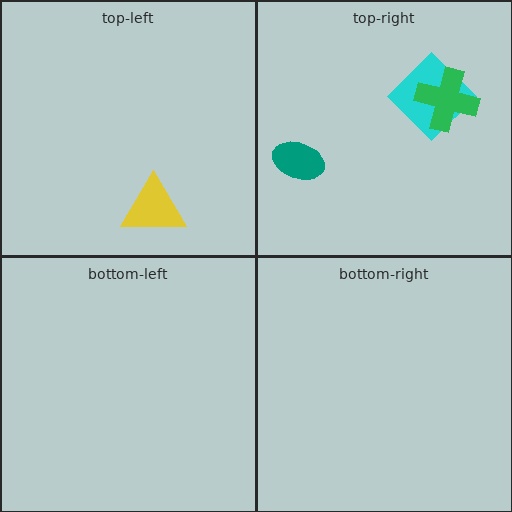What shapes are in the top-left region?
The yellow triangle.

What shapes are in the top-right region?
The teal ellipse, the cyan diamond, the green cross.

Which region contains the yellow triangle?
The top-left region.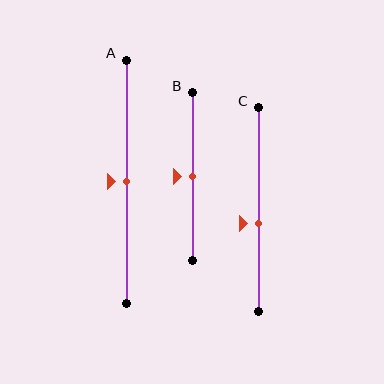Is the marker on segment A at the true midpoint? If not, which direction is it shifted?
Yes, the marker on segment A is at the true midpoint.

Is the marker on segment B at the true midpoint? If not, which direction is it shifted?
Yes, the marker on segment B is at the true midpoint.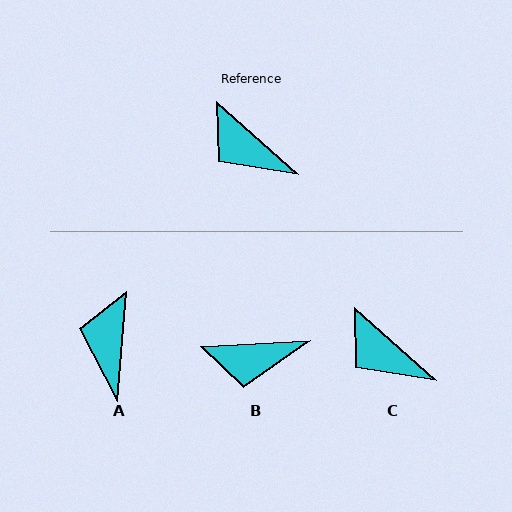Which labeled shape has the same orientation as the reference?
C.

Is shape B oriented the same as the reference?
No, it is off by about 45 degrees.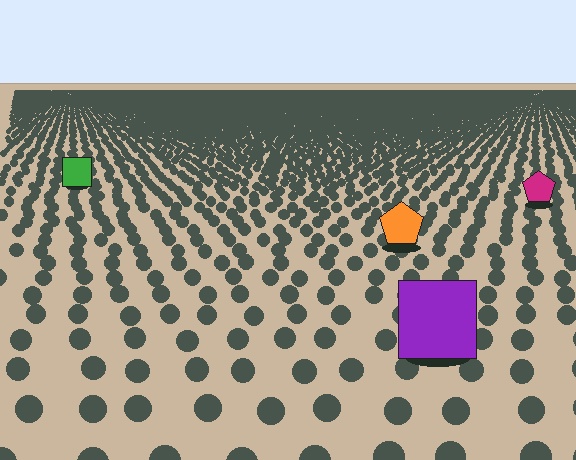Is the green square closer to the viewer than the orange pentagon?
No. The orange pentagon is closer — you can tell from the texture gradient: the ground texture is coarser near it.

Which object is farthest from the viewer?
The green square is farthest from the viewer. It appears smaller and the ground texture around it is denser.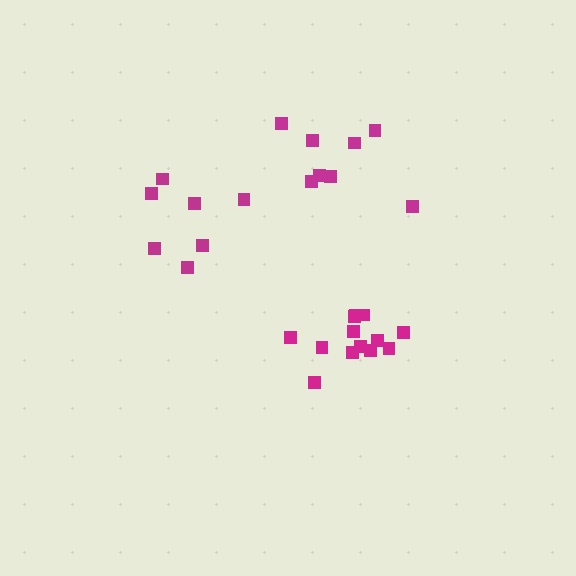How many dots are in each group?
Group 1: 7 dots, Group 2: 13 dots, Group 3: 8 dots (28 total).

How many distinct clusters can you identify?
There are 3 distinct clusters.